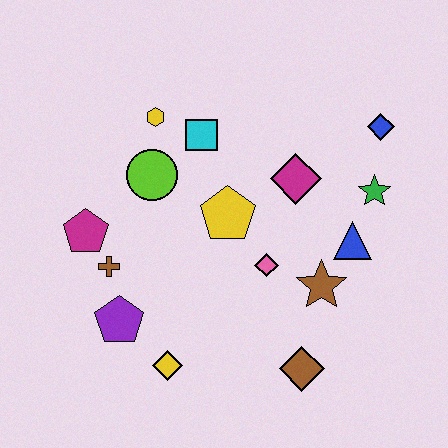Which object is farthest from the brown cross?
The blue diamond is farthest from the brown cross.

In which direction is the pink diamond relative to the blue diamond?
The pink diamond is below the blue diamond.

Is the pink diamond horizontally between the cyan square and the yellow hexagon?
No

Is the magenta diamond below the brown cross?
No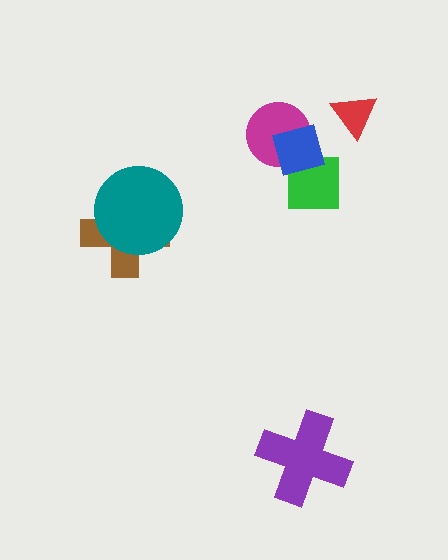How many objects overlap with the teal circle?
1 object overlaps with the teal circle.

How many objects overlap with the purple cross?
0 objects overlap with the purple cross.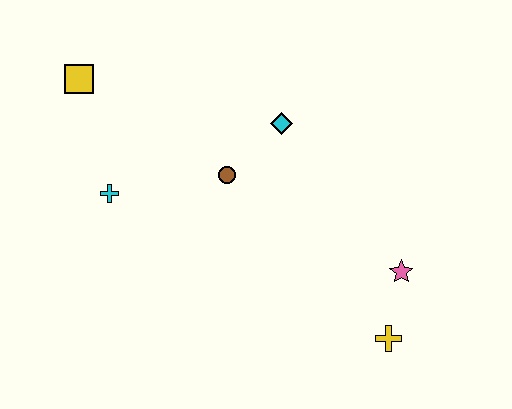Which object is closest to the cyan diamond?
The brown circle is closest to the cyan diamond.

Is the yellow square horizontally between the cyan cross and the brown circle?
No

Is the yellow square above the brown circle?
Yes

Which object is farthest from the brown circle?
The yellow cross is farthest from the brown circle.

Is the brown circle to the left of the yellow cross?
Yes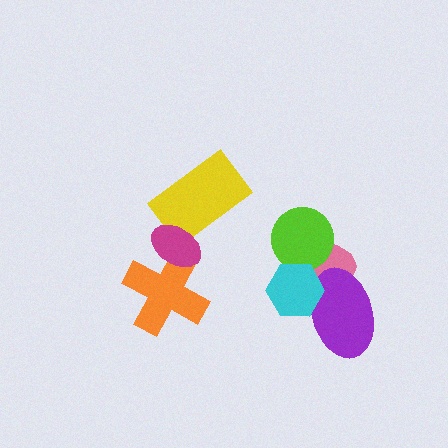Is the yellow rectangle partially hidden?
Yes, it is partially covered by another shape.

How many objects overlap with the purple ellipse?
2 objects overlap with the purple ellipse.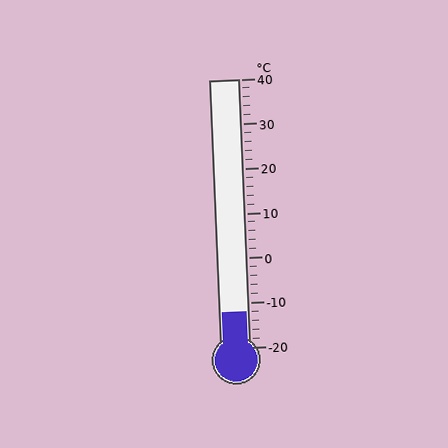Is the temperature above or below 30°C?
The temperature is below 30°C.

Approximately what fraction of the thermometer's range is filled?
The thermometer is filled to approximately 15% of its range.